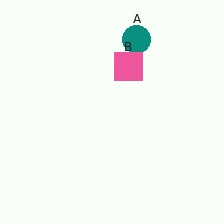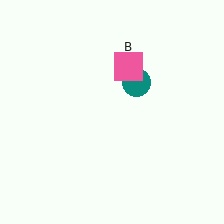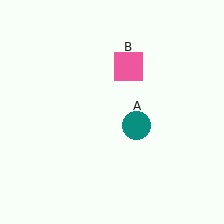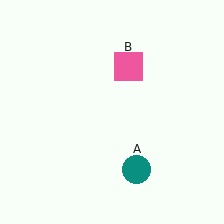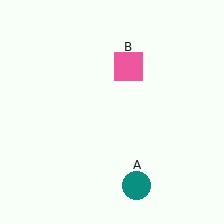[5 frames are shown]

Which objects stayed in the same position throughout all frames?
Pink square (object B) remained stationary.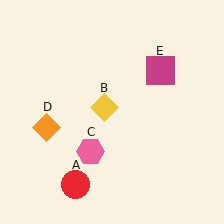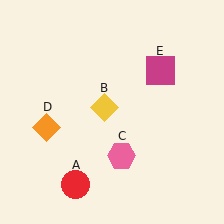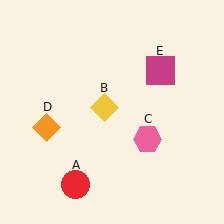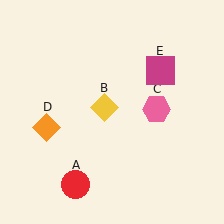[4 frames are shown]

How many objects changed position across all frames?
1 object changed position: pink hexagon (object C).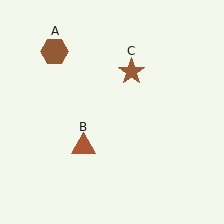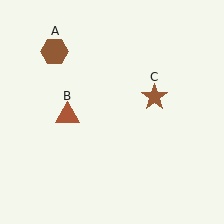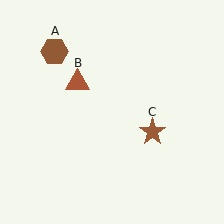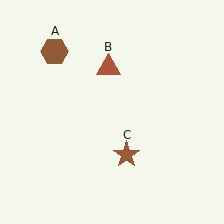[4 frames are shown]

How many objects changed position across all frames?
2 objects changed position: brown triangle (object B), brown star (object C).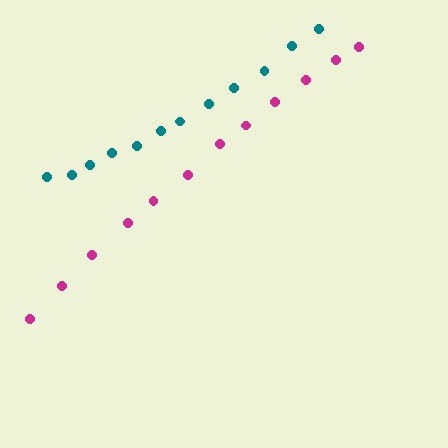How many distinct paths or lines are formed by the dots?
There are 2 distinct paths.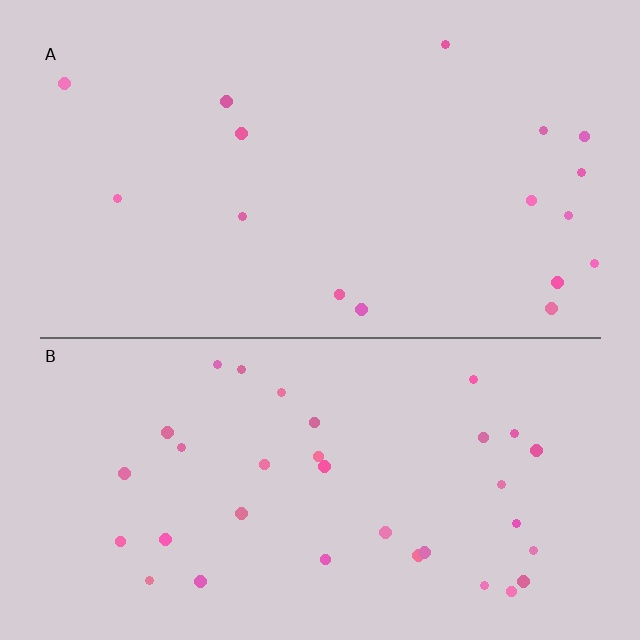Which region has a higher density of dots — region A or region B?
B (the bottom).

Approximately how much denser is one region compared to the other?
Approximately 2.1× — region B over region A.